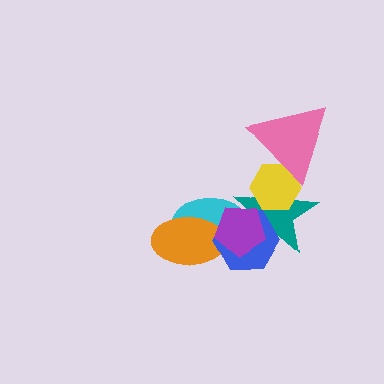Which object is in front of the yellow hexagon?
The pink triangle is in front of the yellow hexagon.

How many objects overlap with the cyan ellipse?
4 objects overlap with the cyan ellipse.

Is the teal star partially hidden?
Yes, it is partially covered by another shape.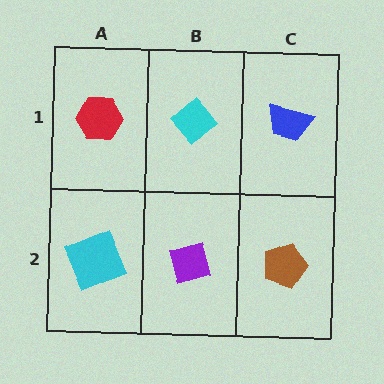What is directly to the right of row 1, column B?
A blue trapezoid.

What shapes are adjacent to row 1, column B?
A purple diamond (row 2, column B), a red hexagon (row 1, column A), a blue trapezoid (row 1, column C).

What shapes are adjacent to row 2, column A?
A red hexagon (row 1, column A), a purple diamond (row 2, column B).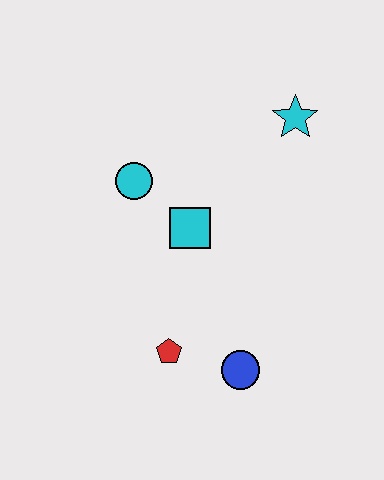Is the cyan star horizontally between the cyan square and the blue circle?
No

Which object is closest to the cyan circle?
The cyan square is closest to the cyan circle.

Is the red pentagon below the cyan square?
Yes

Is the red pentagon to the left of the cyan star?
Yes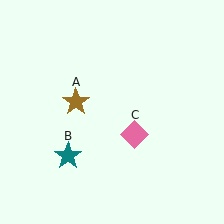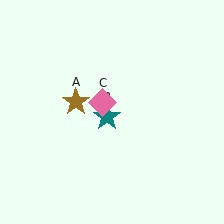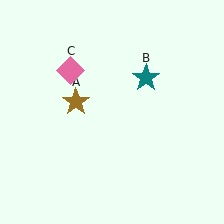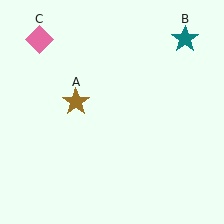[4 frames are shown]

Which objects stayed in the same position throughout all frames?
Brown star (object A) remained stationary.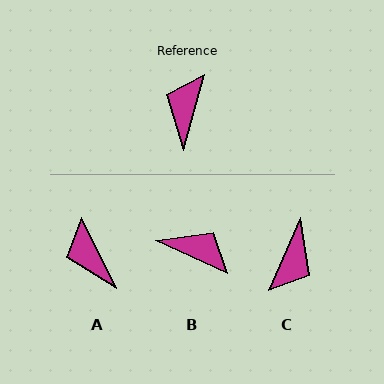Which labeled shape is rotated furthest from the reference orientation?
C, about 172 degrees away.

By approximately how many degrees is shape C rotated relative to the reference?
Approximately 172 degrees counter-clockwise.